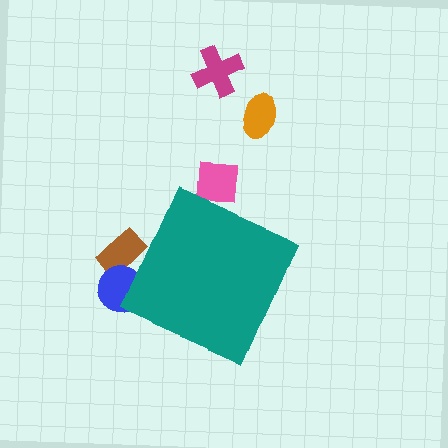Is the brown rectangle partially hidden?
Yes, the brown rectangle is partially hidden behind the teal diamond.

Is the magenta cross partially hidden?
No, the magenta cross is fully visible.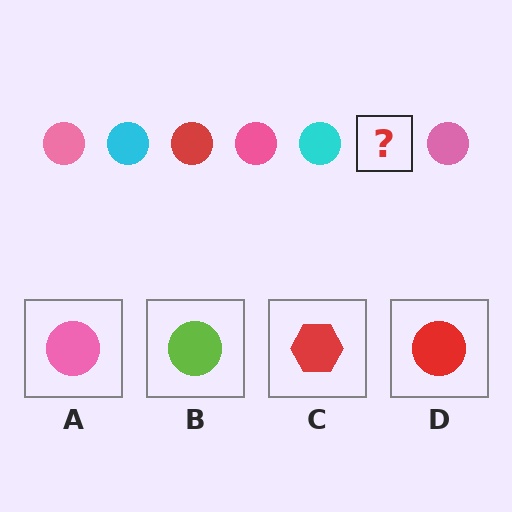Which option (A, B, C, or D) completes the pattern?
D.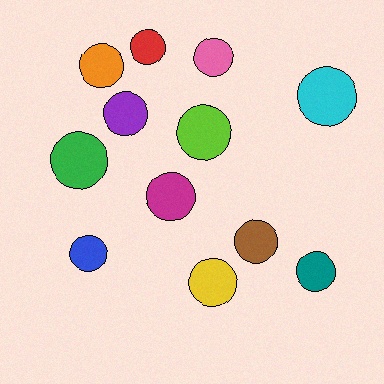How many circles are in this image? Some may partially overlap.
There are 12 circles.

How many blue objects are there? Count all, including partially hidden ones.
There is 1 blue object.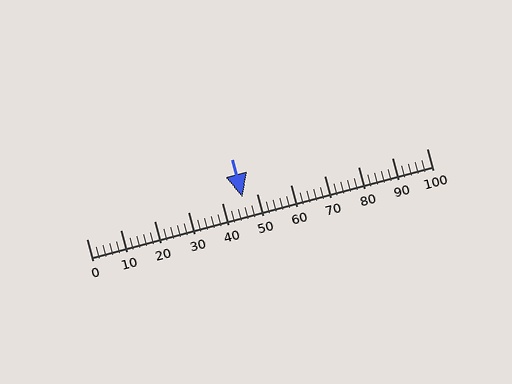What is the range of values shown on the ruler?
The ruler shows values from 0 to 100.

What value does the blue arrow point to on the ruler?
The blue arrow points to approximately 46.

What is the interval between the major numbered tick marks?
The major tick marks are spaced 10 units apart.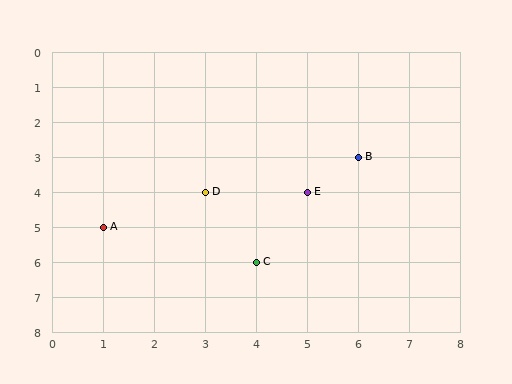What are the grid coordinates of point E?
Point E is at grid coordinates (5, 4).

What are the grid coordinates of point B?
Point B is at grid coordinates (6, 3).